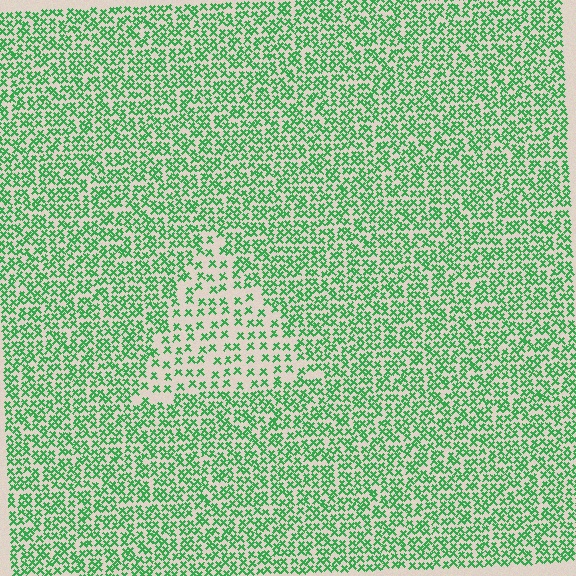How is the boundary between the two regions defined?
The boundary is defined by a change in element density (approximately 2.1x ratio). All elements are the same color, size, and shape.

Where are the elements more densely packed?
The elements are more densely packed outside the triangle boundary.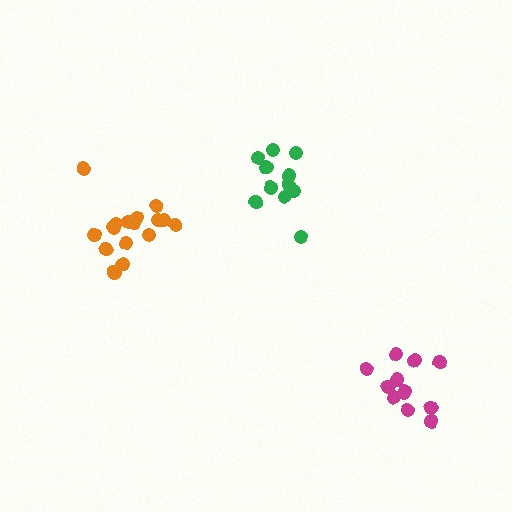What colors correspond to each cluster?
The clusters are colored: orange, green, magenta.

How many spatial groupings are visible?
There are 3 spatial groupings.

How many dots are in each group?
Group 1: 16 dots, Group 2: 11 dots, Group 3: 12 dots (39 total).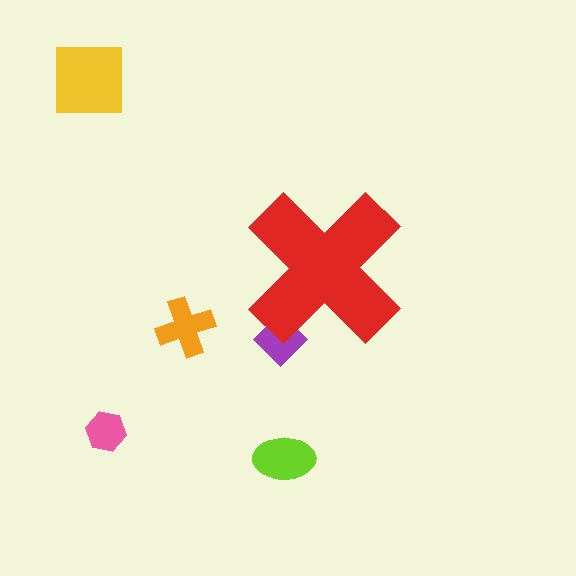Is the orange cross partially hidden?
No, the orange cross is fully visible.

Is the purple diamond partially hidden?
Yes, the purple diamond is partially hidden behind the red cross.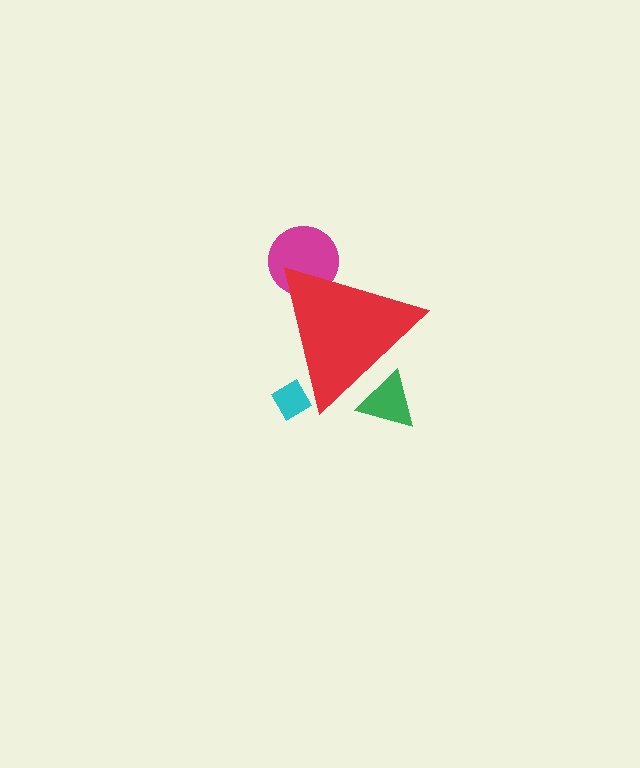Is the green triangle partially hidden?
Yes, the green triangle is partially hidden behind the red triangle.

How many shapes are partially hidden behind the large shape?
3 shapes are partially hidden.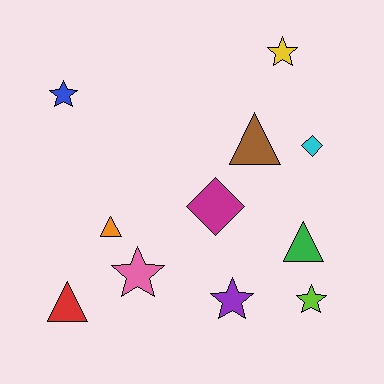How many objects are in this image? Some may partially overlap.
There are 11 objects.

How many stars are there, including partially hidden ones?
There are 5 stars.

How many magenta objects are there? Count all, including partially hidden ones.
There is 1 magenta object.